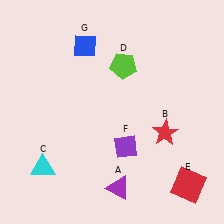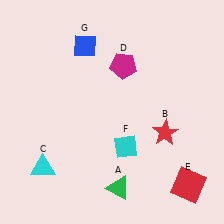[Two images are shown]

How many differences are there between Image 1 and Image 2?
There are 3 differences between the two images.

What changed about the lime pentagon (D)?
In Image 1, D is lime. In Image 2, it changed to magenta.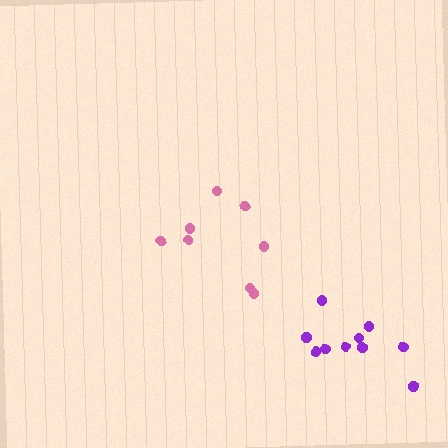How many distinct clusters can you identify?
There are 2 distinct clusters.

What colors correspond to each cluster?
The clusters are colored: pink, purple.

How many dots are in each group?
Group 1: 8 dots, Group 2: 10 dots (18 total).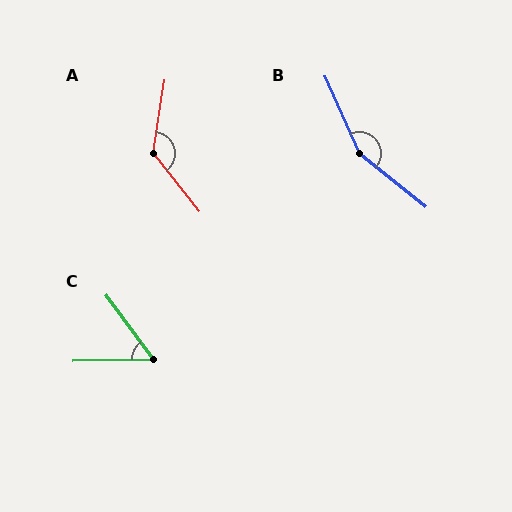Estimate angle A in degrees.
Approximately 132 degrees.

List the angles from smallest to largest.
C (55°), A (132°), B (153°).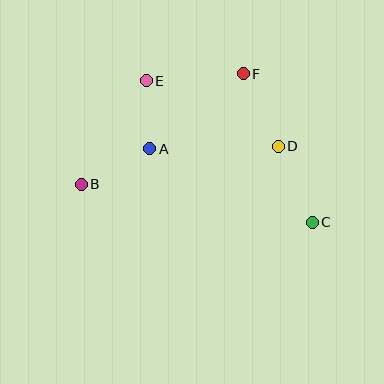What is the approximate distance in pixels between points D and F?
The distance between D and F is approximately 81 pixels.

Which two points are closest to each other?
Points A and E are closest to each other.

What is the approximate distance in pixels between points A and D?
The distance between A and D is approximately 129 pixels.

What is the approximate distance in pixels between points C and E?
The distance between C and E is approximately 218 pixels.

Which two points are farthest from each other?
Points B and C are farthest from each other.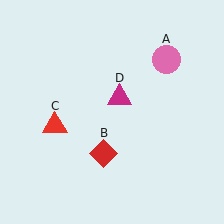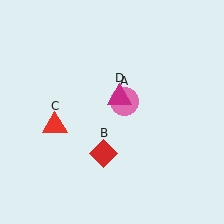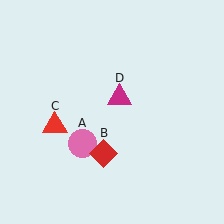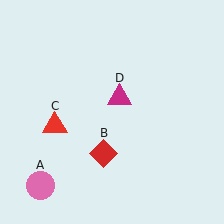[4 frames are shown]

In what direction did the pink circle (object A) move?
The pink circle (object A) moved down and to the left.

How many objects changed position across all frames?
1 object changed position: pink circle (object A).